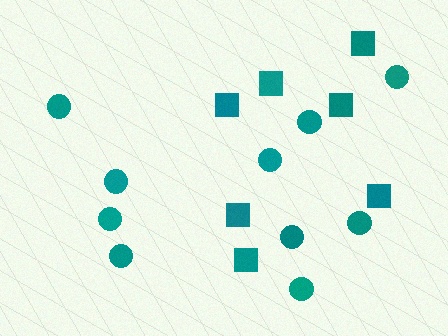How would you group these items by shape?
There are 2 groups: one group of squares (7) and one group of circles (10).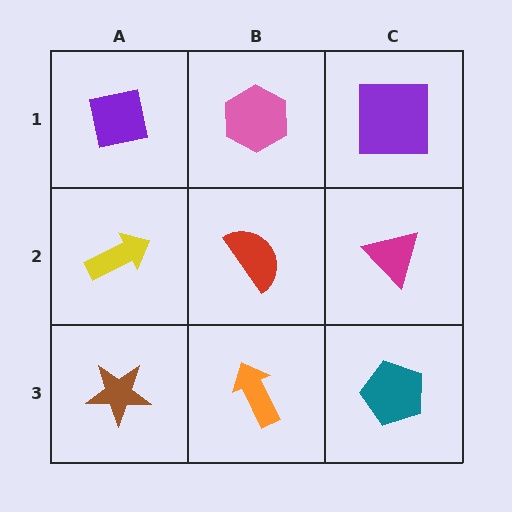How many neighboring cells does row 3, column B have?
3.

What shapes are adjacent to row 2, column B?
A pink hexagon (row 1, column B), an orange arrow (row 3, column B), a yellow arrow (row 2, column A), a magenta triangle (row 2, column C).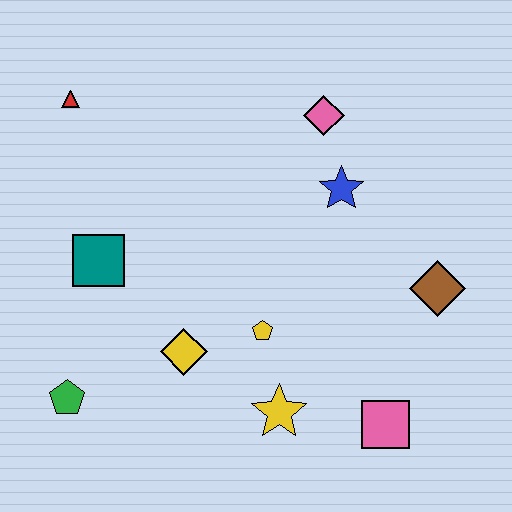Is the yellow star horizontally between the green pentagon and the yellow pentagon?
No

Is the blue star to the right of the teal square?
Yes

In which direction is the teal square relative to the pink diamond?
The teal square is to the left of the pink diamond.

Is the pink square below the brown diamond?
Yes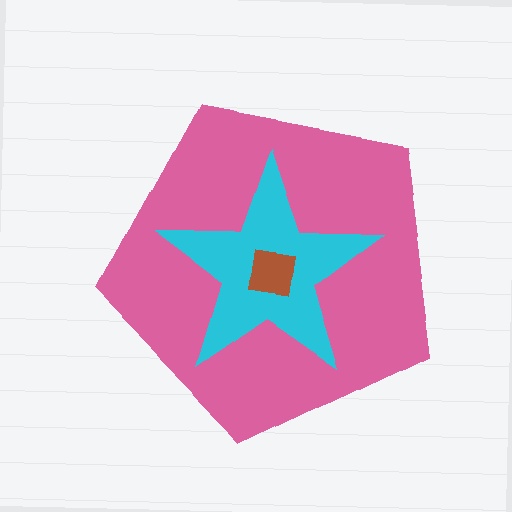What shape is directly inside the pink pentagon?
The cyan star.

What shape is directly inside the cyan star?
The brown square.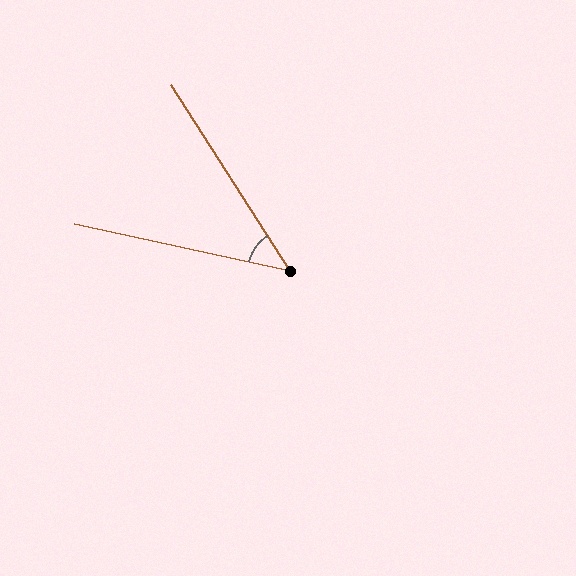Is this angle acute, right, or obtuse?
It is acute.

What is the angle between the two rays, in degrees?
Approximately 45 degrees.